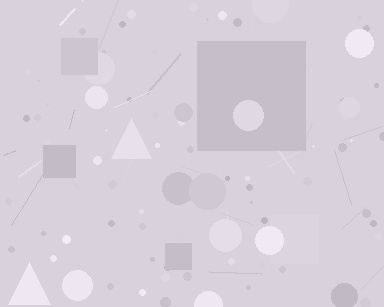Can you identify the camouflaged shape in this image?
The camouflaged shape is a square.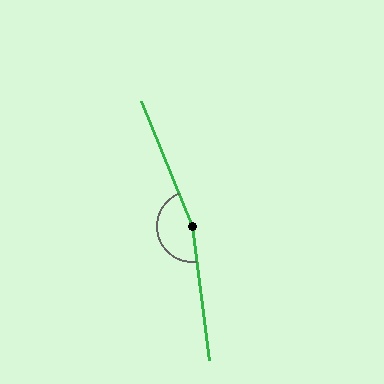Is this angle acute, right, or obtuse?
It is obtuse.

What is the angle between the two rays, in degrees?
Approximately 165 degrees.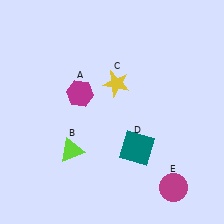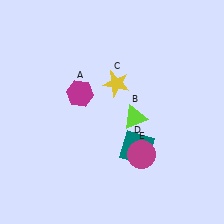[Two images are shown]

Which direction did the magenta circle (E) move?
The magenta circle (E) moved up.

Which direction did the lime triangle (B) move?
The lime triangle (B) moved right.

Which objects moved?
The objects that moved are: the lime triangle (B), the magenta circle (E).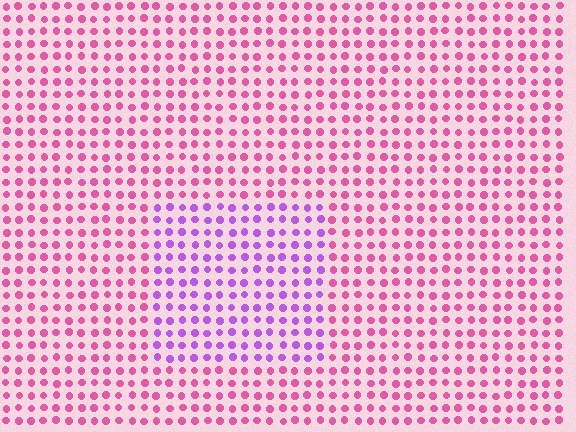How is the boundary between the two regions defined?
The boundary is defined purely by a slight shift in hue (about 44 degrees). Spacing, size, and orientation are identical on both sides.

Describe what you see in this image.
The image is filled with small pink elements in a uniform arrangement. A rectangle-shaped region is visible where the elements are tinted to a slightly different hue, forming a subtle color boundary.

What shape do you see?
I see a rectangle.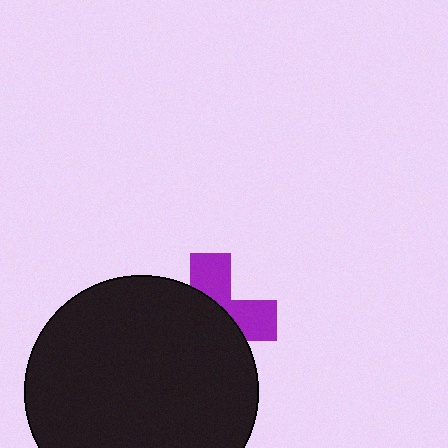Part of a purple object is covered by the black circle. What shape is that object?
It is a cross.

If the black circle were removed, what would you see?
You would see the complete purple cross.